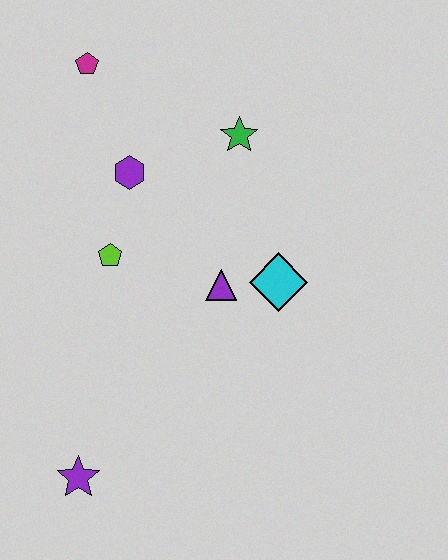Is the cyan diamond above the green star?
No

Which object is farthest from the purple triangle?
The magenta pentagon is farthest from the purple triangle.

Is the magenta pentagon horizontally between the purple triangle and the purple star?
Yes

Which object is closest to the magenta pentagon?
The purple hexagon is closest to the magenta pentagon.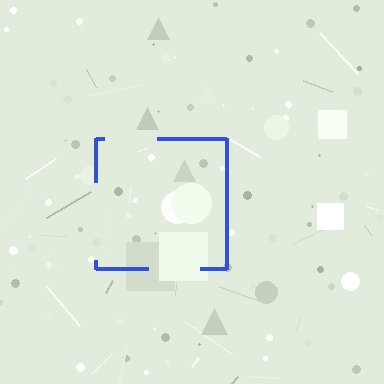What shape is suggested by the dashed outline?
The dashed outline suggests a square.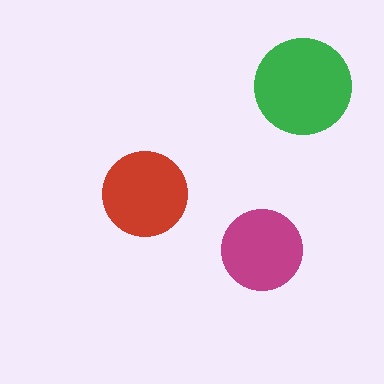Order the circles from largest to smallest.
the green one, the red one, the magenta one.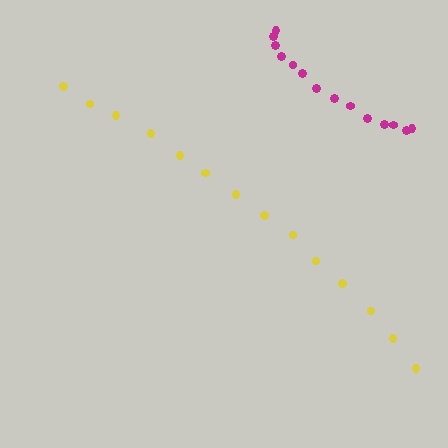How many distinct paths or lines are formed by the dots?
There are 2 distinct paths.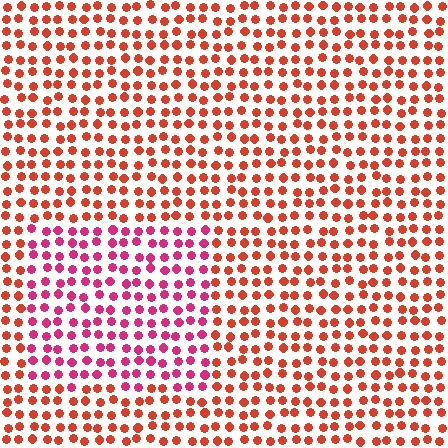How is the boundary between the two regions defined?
The boundary is defined purely by a slight shift in hue (about 35 degrees). Spacing, size, and orientation are identical on both sides.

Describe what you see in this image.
The image is filled with small red elements in a uniform arrangement. A rectangle-shaped region is visible where the elements are tinted to a slightly different hue, forming a subtle color boundary.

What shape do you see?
I see a rectangle.